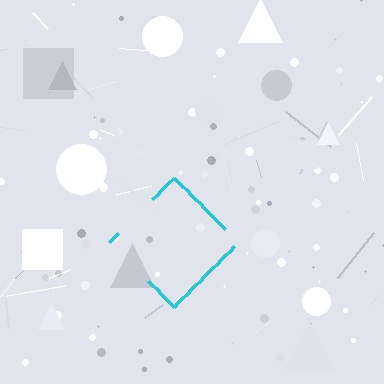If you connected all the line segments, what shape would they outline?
They would outline a diamond.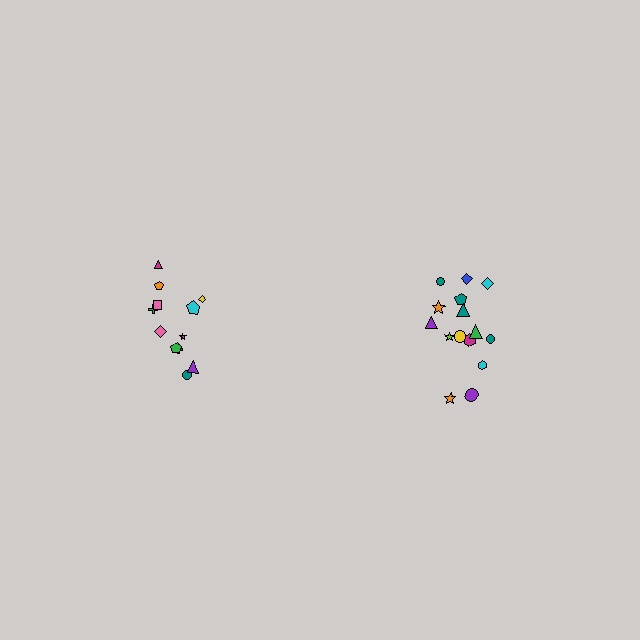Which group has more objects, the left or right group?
The right group.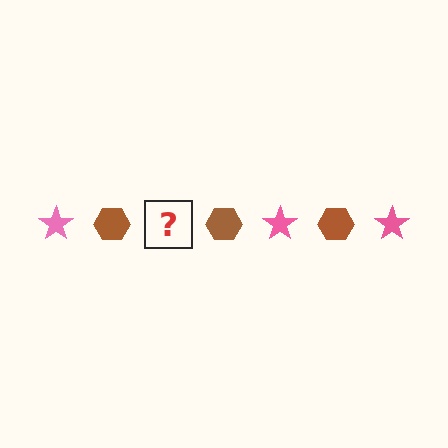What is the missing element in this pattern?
The missing element is a pink star.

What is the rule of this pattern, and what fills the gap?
The rule is that the pattern alternates between pink star and brown hexagon. The gap should be filled with a pink star.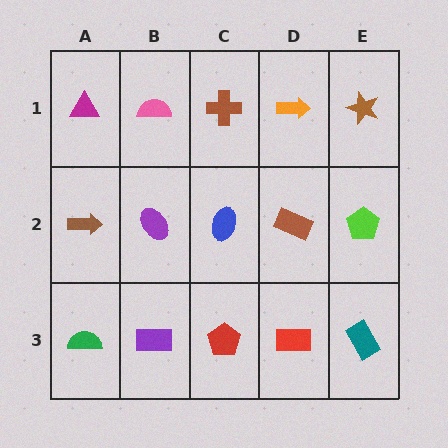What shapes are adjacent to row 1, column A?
A brown arrow (row 2, column A), a pink semicircle (row 1, column B).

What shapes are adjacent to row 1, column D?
A brown rectangle (row 2, column D), a brown cross (row 1, column C), a brown star (row 1, column E).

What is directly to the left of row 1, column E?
An orange arrow.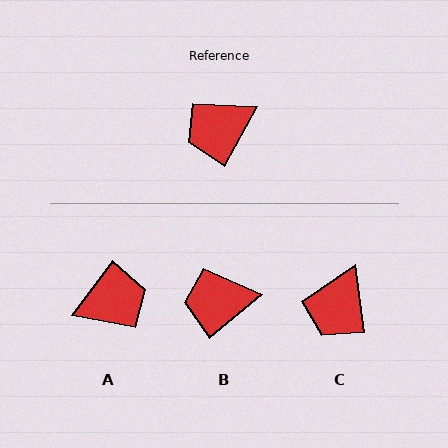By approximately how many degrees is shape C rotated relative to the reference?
Approximately 37 degrees counter-clockwise.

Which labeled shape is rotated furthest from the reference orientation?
A, about 172 degrees away.